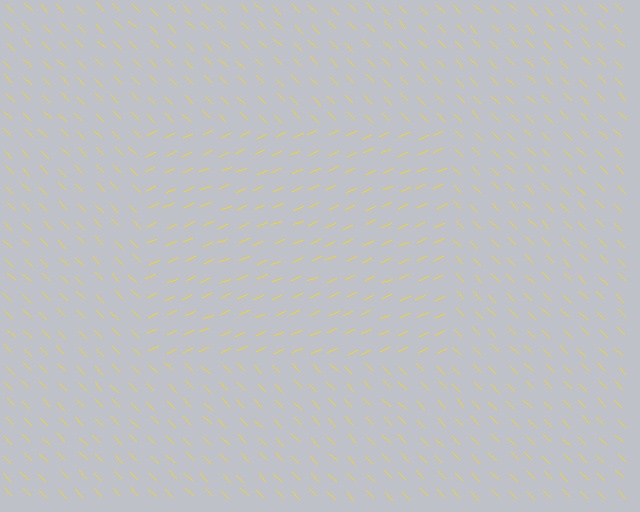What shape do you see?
I see a rectangle.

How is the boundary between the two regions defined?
The boundary is defined purely by a change in line orientation (approximately 68 degrees difference). All lines are the same color and thickness.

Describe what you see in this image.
The image is filled with small yellow line segments. A rectangle region in the image has lines oriented differently from the surrounding lines, creating a visible texture boundary.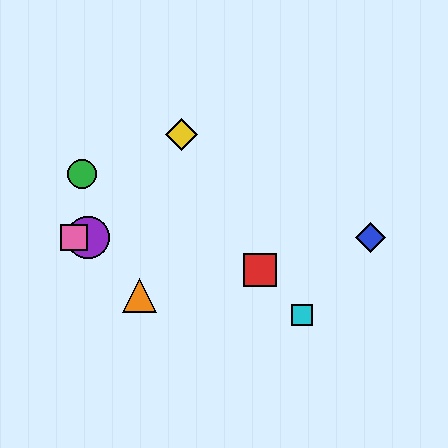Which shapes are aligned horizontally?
The blue diamond, the purple circle, the pink square are aligned horizontally.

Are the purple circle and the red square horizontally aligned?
No, the purple circle is at y≈238 and the red square is at y≈270.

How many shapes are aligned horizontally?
3 shapes (the blue diamond, the purple circle, the pink square) are aligned horizontally.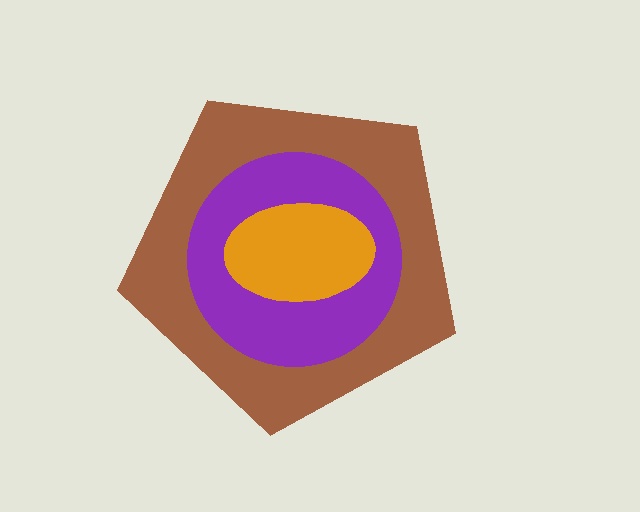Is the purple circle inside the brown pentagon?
Yes.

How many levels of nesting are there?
3.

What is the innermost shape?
The orange ellipse.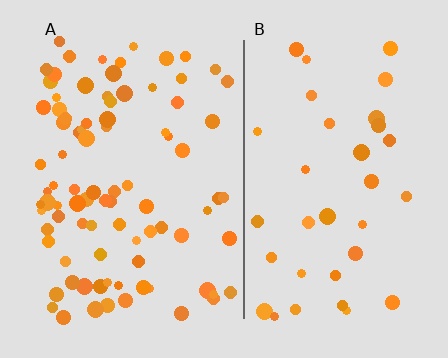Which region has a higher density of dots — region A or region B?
A (the left).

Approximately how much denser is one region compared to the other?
Approximately 2.5× — region A over region B.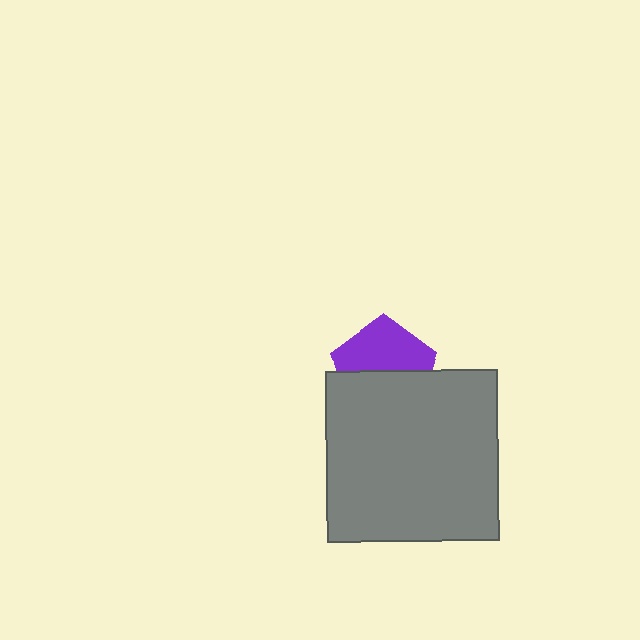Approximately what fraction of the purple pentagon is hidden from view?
Roughly 49% of the purple pentagon is hidden behind the gray square.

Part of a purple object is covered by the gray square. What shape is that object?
It is a pentagon.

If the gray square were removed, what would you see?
You would see the complete purple pentagon.